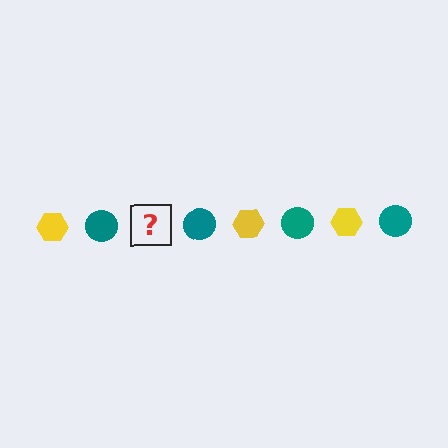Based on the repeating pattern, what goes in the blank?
The blank should be a yellow hexagon.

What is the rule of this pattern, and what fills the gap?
The rule is that the pattern alternates between yellow hexagon and teal circle. The gap should be filled with a yellow hexagon.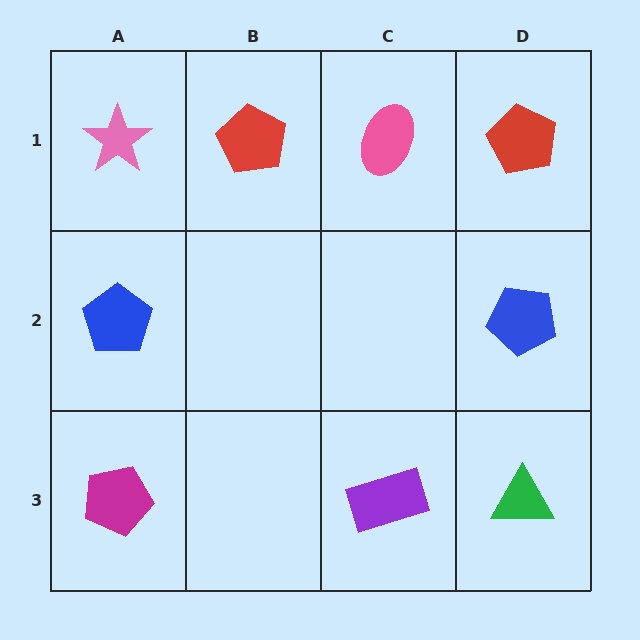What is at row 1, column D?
A red pentagon.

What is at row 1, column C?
A pink ellipse.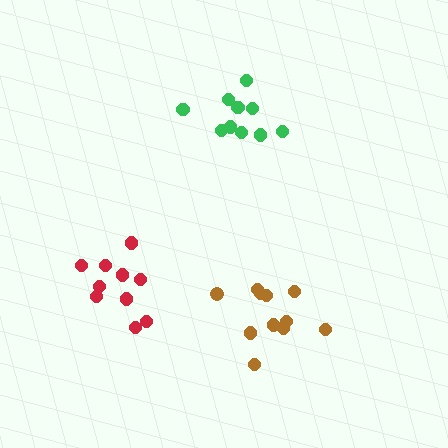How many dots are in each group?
Group 1: 10 dots, Group 2: 10 dots, Group 3: 11 dots (31 total).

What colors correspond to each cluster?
The clusters are colored: red, green, brown.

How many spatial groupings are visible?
There are 3 spatial groupings.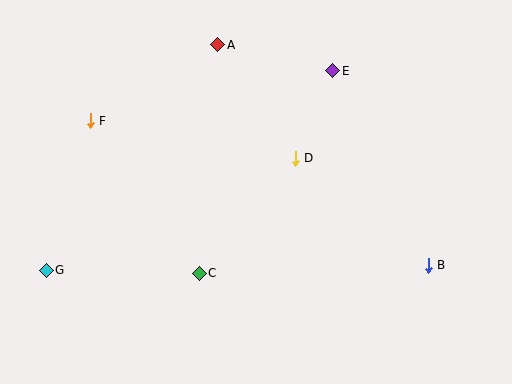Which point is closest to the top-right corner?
Point E is closest to the top-right corner.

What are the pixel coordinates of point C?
Point C is at (199, 273).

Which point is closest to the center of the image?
Point D at (295, 158) is closest to the center.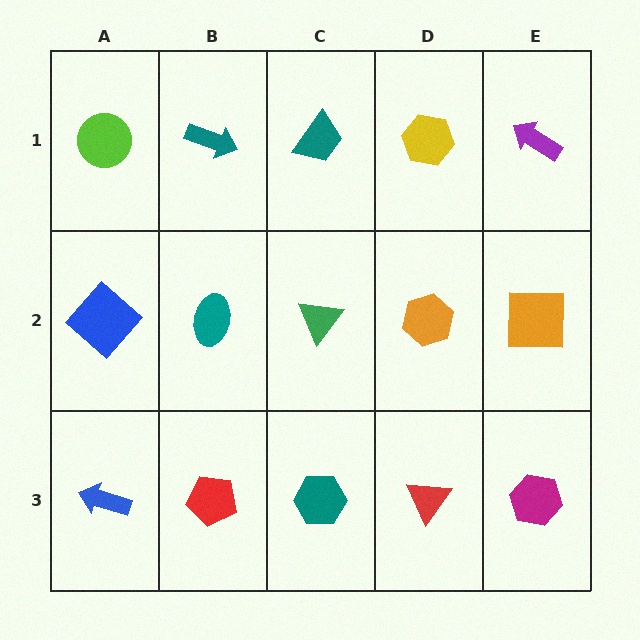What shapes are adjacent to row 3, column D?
An orange hexagon (row 2, column D), a teal hexagon (row 3, column C), a magenta hexagon (row 3, column E).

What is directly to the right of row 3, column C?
A red triangle.